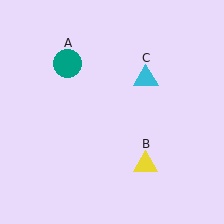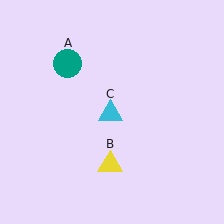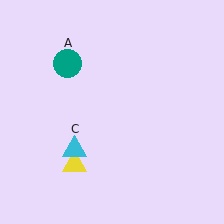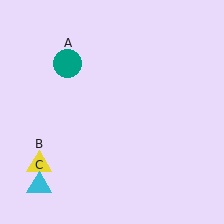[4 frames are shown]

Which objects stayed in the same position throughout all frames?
Teal circle (object A) remained stationary.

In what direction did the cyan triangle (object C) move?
The cyan triangle (object C) moved down and to the left.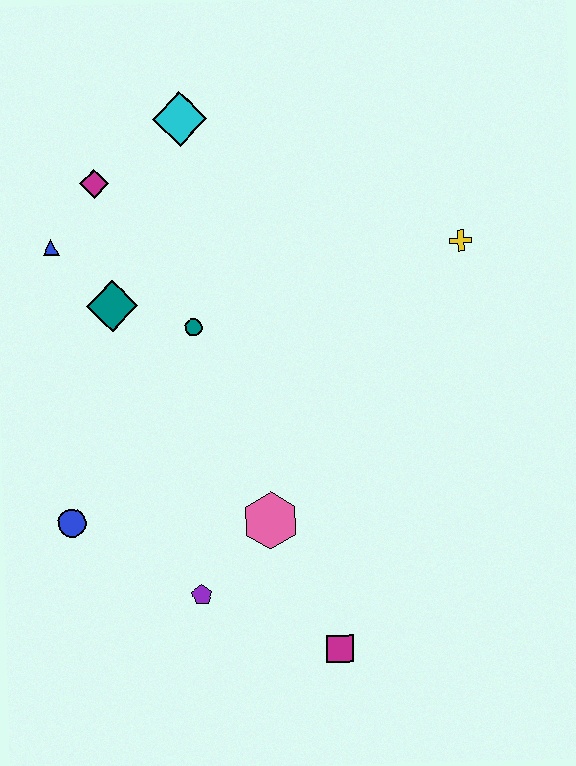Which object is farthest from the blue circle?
The yellow cross is farthest from the blue circle.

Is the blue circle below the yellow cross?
Yes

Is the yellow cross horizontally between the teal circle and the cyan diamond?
No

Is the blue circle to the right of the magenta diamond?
No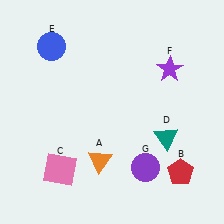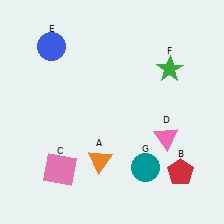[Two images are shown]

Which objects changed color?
D changed from teal to pink. F changed from purple to green. G changed from purple to teal.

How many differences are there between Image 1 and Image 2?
There are 3 differences between the two images.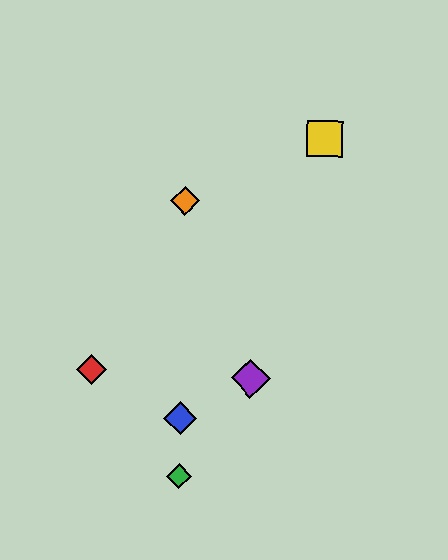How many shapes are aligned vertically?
3 shapes (the blue diamond, the green diamond, the orange diamond) are aligned vertically.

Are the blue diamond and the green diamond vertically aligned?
Yes, both are at x≈180.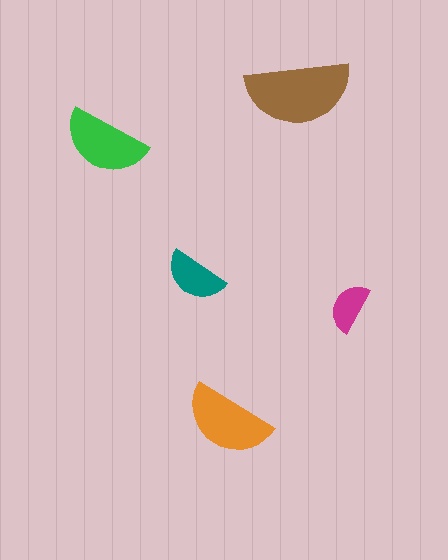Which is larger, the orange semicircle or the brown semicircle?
The brown one.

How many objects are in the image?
There are 5 objects in the image.